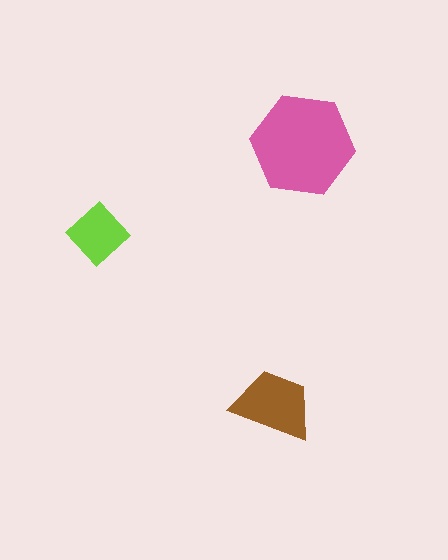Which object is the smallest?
The lime diamond.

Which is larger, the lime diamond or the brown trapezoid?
The brown trapezoid.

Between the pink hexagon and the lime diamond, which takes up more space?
The pink hexagon.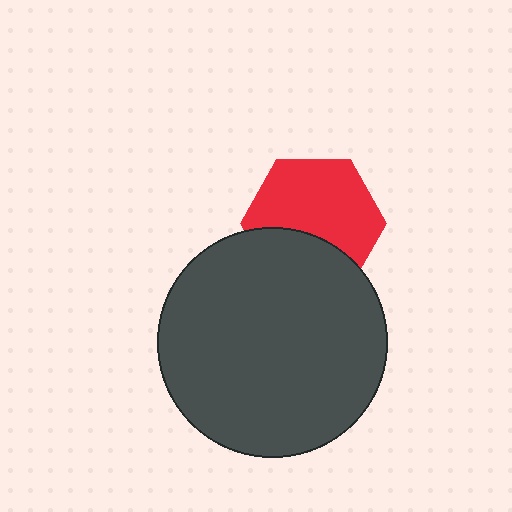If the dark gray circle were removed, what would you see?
You would see the complete red hexagon.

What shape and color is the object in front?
The object in front is a dark gray circle.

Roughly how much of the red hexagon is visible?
Most of it is visible (roughly 65%).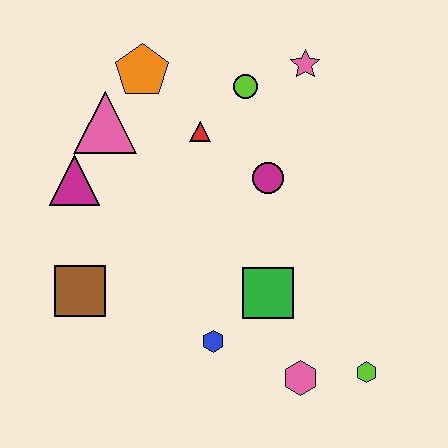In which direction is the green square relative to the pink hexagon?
The green square is above the pink hexagon.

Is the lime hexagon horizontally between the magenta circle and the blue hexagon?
No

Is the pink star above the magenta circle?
Yes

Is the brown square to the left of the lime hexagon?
Yes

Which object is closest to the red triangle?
The lime circle is closest to the red triangle.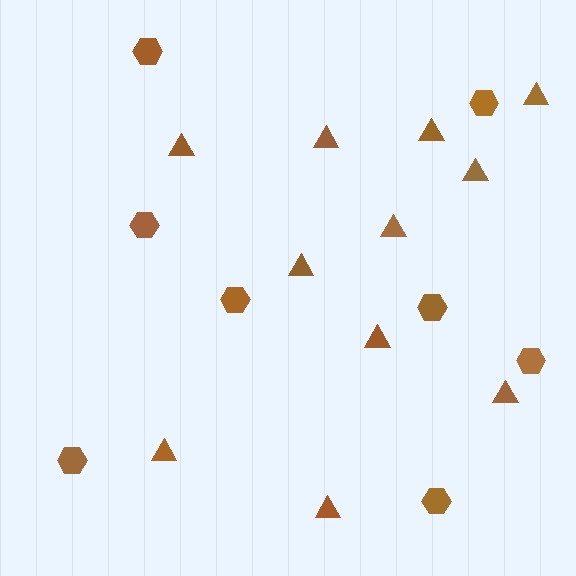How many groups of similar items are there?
There are 2 groups: one group of hexagons (8) and one group of triangles (11).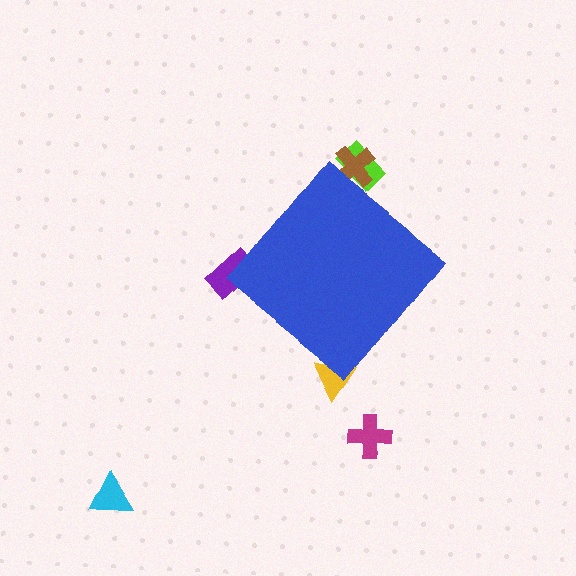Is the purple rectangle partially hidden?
Yes, the purple rectangle is partially hidden behind the blue diamond.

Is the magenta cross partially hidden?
No, the magenta cross is fully visible.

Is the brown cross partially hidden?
Yes, the brown cross is partially hidden behind the blue diamond.